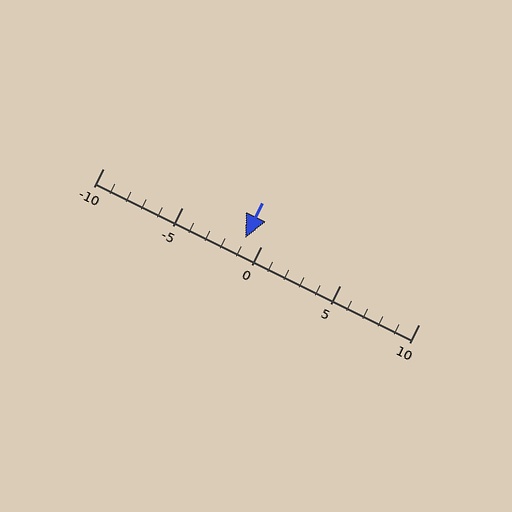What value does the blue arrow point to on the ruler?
The blue arrow points to approximately -1.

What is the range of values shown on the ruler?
The ruler shows values from -10 to 10.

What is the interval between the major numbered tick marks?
The major tick marks are spaced 5 units apart.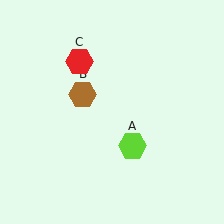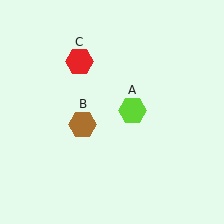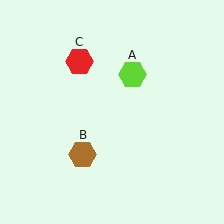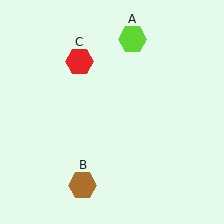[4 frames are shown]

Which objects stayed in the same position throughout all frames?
Red hexagon (object C) remained stationary.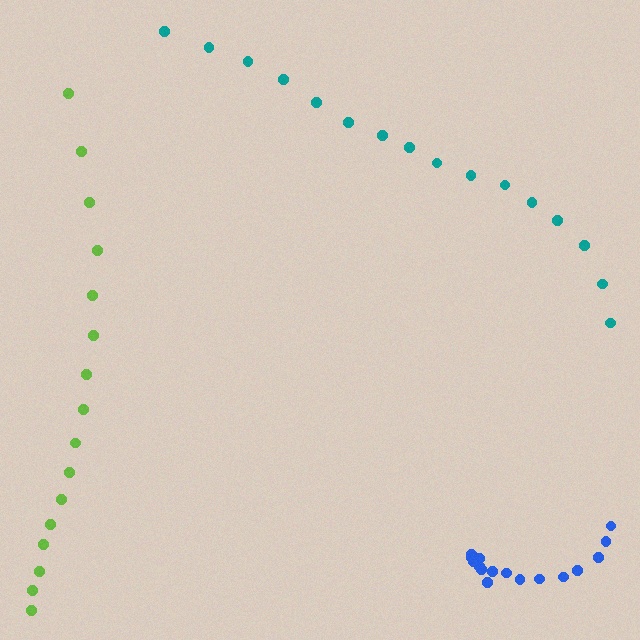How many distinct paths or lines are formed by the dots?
There are 3 distinct paths.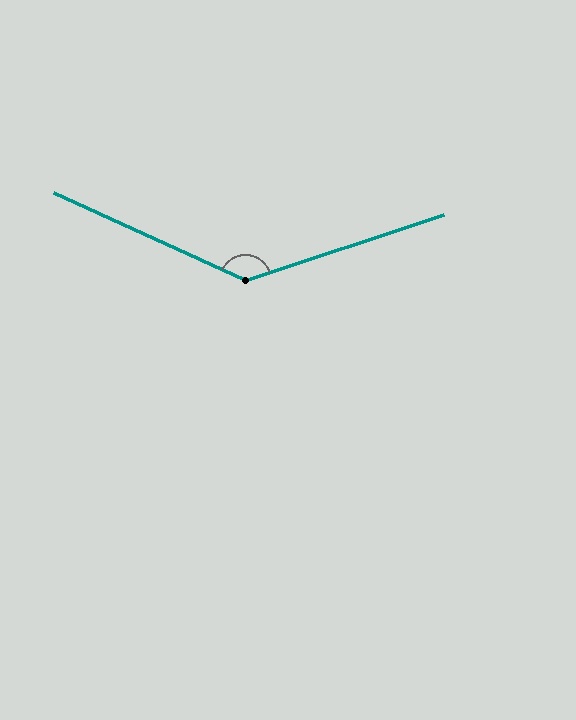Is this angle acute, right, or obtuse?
It is obtuse.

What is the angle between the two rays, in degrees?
Approximately 137 degrees.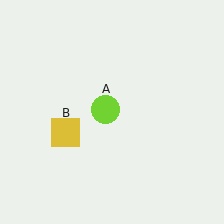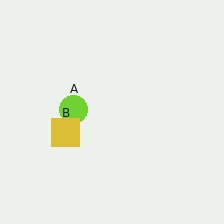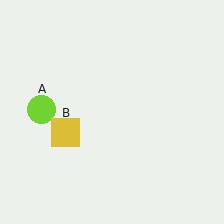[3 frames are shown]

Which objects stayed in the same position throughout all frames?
Yellow square (object B) remained stationary.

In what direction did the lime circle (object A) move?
The lime circle (object A) moved left.